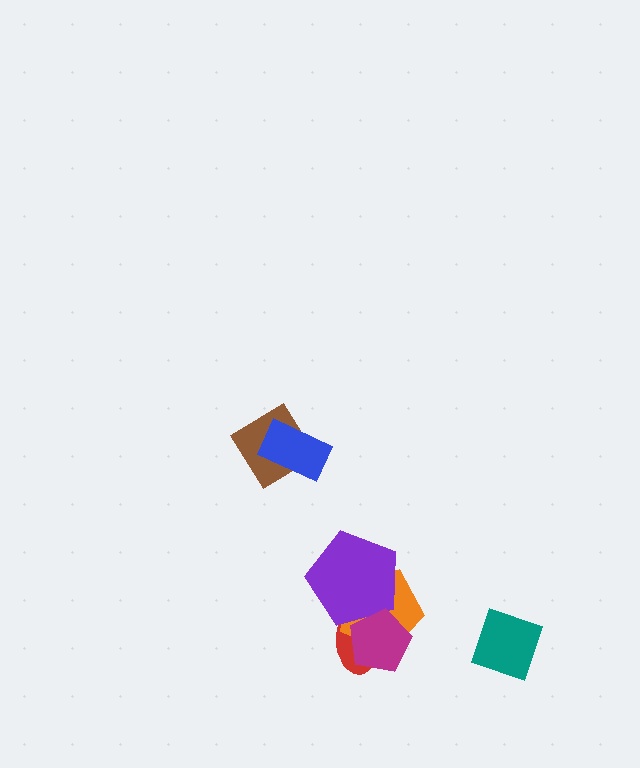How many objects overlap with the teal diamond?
0 objects overlap with the teal diamond.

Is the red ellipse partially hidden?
Yes, it is partially covered by another shape.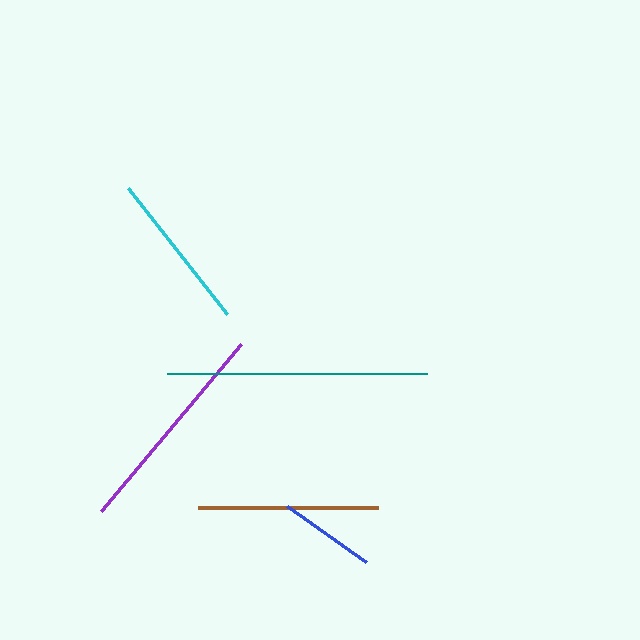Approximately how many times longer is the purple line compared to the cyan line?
The purple line is approximately 1.4 times the length of the cyan line.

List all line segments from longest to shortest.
From longest to shortest: teal, purple, brown, cyan, blue.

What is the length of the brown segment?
The brown segment is approximately 180 pixels long.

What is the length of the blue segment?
The blue segment is approximately 97 pixels long.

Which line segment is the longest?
The teal line is the longest at approximately 260 pixels.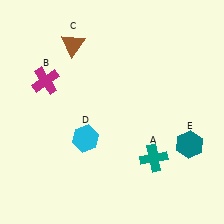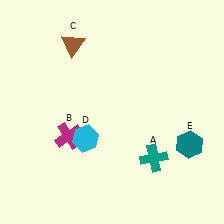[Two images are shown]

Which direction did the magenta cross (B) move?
The magenta cross (B) moved down.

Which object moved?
The magenta cross (B) moved down.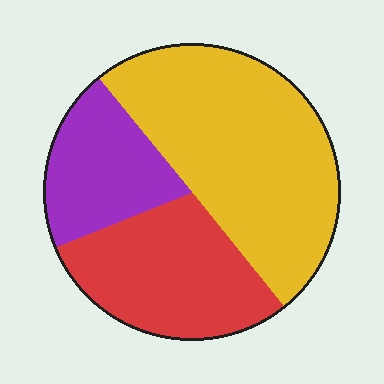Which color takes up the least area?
Purple, at roughly 20%.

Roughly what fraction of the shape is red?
Red covers roughly 30% of the shape.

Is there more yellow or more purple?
Yellow.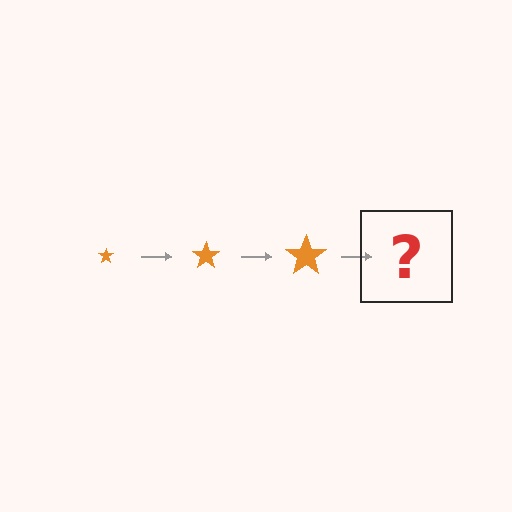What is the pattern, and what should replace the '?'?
The pattern is that the star gets progressively larger each step. The '?' should be an orange star, larger than the previous one.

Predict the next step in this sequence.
The next step is an orange star, larger than the previous one.